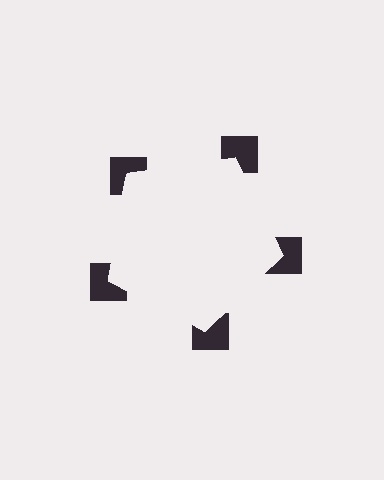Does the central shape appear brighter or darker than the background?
It typically appears slightly brighter than the background, even though no actual brightness change is drawn.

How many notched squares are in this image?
There are 5 — one at each vertex of the illusory pentagon.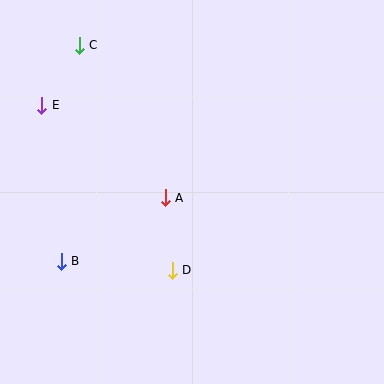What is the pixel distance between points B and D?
The distance between B and D is 111 pixels.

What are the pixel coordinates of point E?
Point E is at (42, 105).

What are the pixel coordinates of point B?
Point B is at (61, 261).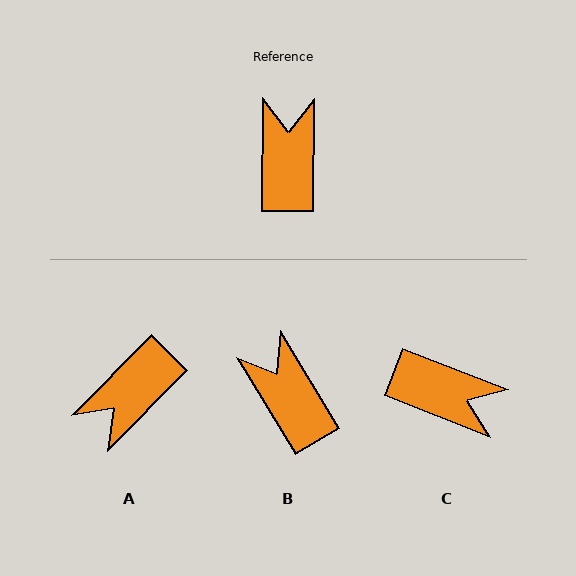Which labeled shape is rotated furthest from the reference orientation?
A, about 136 degrees away.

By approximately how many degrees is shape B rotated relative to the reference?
Approximately 32 degrees counter-clockwise.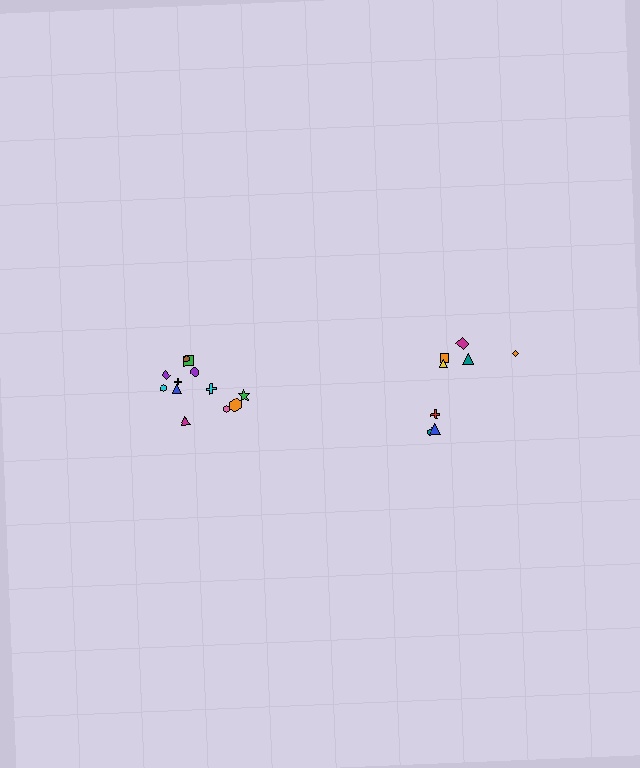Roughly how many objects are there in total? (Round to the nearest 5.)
Roughly 20 objects in total.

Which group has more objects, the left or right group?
The left group.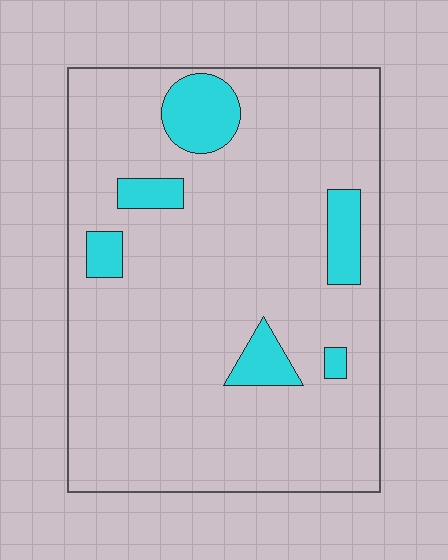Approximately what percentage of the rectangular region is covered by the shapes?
Approximately 10%.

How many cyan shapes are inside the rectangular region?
6.